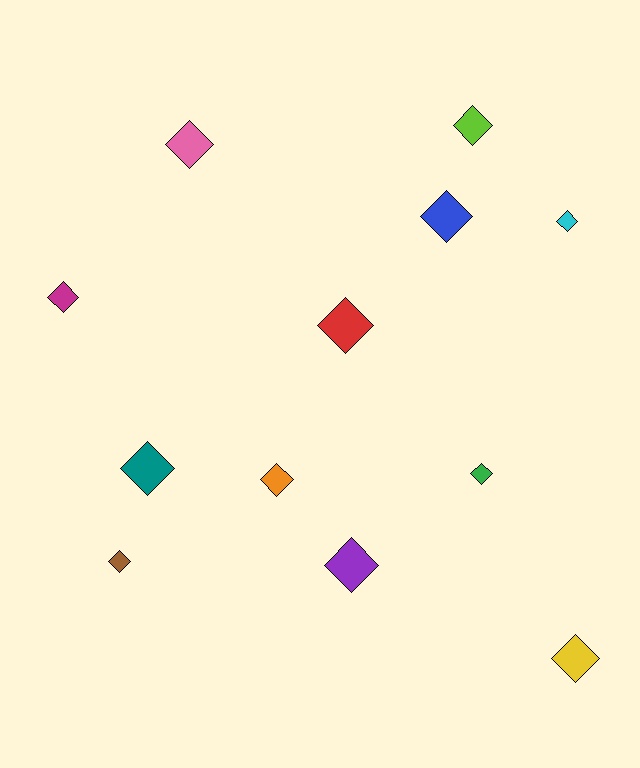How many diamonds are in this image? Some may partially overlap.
There are 12 diamonds.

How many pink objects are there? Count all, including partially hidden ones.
There is 1 pink object.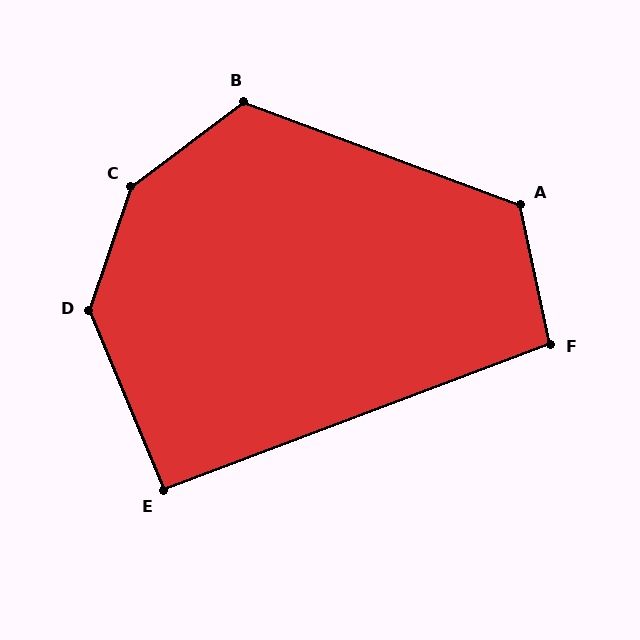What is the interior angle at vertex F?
Approximately 99 degrees (obtuse).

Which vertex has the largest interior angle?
C, at approximately 146 degrees.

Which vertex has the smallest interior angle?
E, at approximately 92 degrees.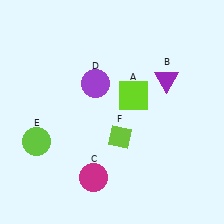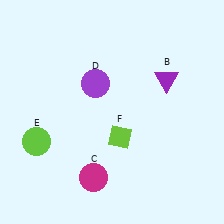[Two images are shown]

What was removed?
The lime square (A) was removed in Image 2.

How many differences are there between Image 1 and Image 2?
There is 1 difference between the two images.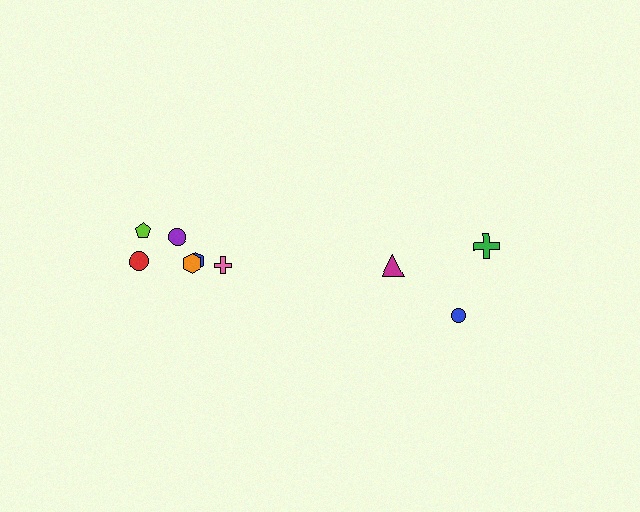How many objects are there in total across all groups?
There are 9 objects.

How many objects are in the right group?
There are 3 objects.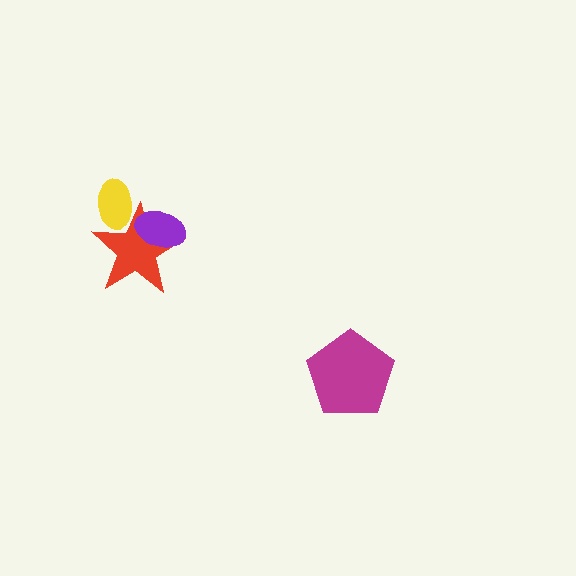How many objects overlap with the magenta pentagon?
0 objects overlap with the magenta pentagon.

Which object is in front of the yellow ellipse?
The red star is in front of the yellow ellipse.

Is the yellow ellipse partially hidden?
Yes, it is partially covered by another shape.